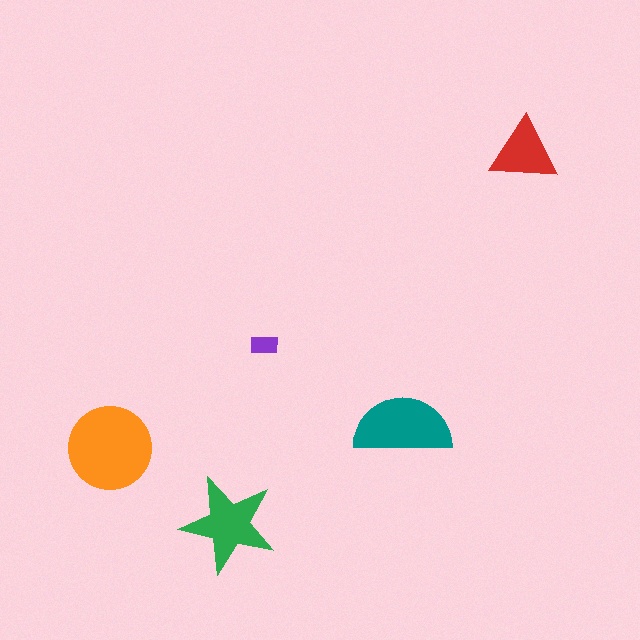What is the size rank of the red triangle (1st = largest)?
4th.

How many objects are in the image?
There are 5 objects in the image.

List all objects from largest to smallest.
The orange circle, the teal semicircle, the green star, the red triangle, the purple rectangle.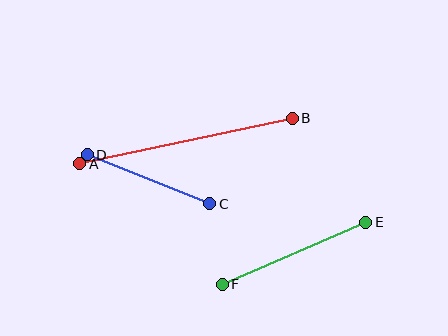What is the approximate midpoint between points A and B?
The midpoint is at approximately (186, 141) pixels.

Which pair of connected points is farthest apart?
Points A and B are farthest apart.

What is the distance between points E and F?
The distance is approximately 157 pixels.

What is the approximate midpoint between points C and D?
The midpoint is at approximately (148, 179) pixels.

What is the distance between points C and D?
The distance is approximately 132 pixels.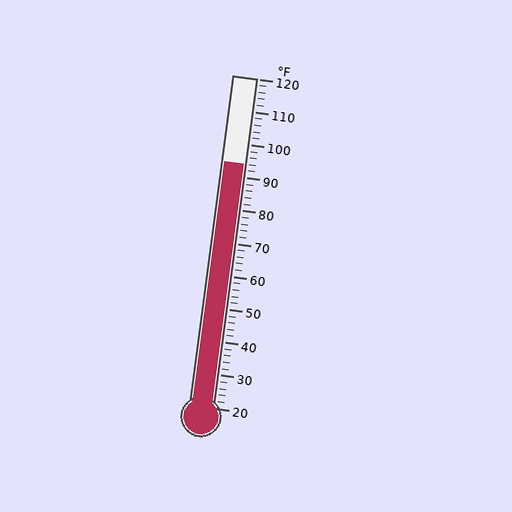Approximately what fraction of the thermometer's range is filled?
The thermometer is filled to approximately 75% of its range.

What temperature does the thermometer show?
The thermometer shows approximately 94°F.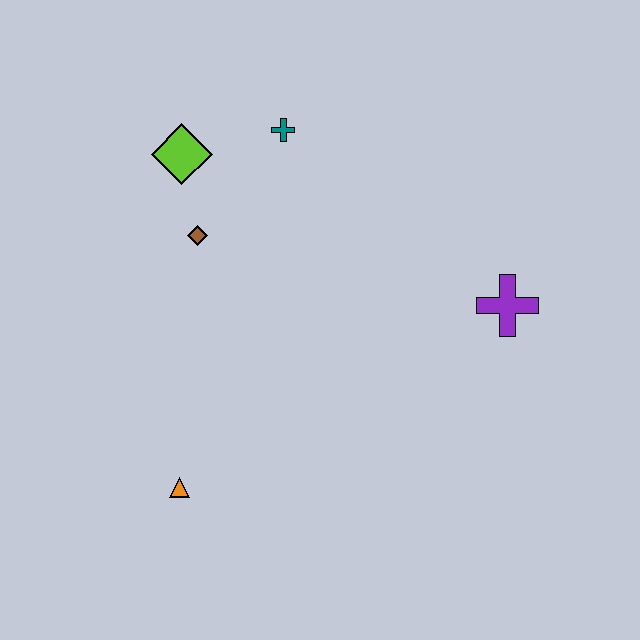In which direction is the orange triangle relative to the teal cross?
The orange triangle is below the teal cross.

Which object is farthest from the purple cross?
The orange triangle is farthest from the purple cross.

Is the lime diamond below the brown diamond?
No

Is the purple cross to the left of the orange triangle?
No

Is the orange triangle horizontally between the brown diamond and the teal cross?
No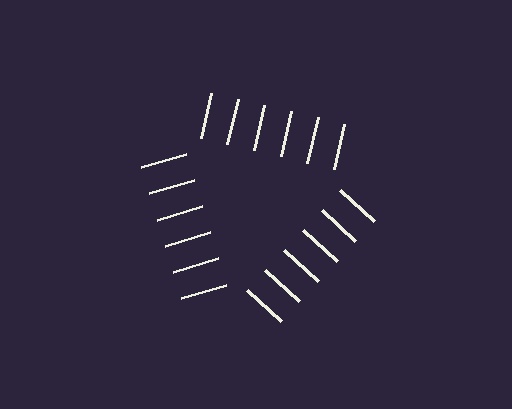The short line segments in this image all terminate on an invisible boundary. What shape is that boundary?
An illusory triangle — the line segments terminate on its edges but no continuous stroke is drawn.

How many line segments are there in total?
18 — 6 along each of the 3 edges.